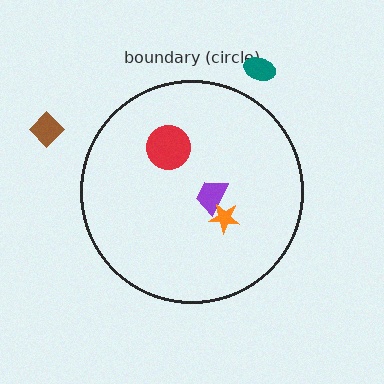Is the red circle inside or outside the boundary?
Inside.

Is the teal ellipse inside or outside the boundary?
Outside.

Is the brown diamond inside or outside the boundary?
Outside.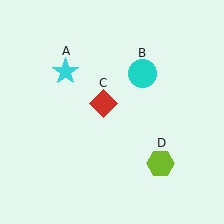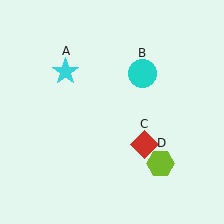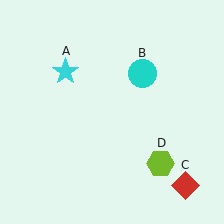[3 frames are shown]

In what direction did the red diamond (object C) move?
The red diamond (object C) moved down and to the right.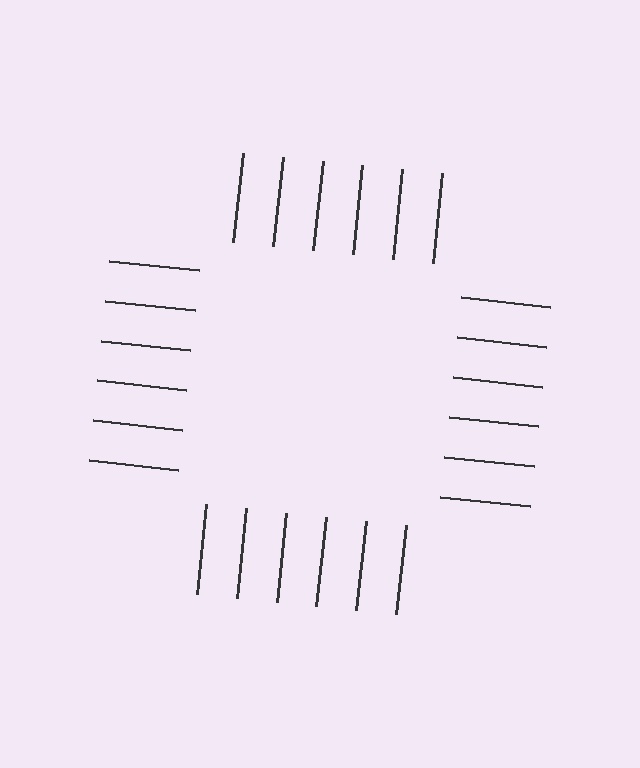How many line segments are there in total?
24 — 6 along each of the 4 edges.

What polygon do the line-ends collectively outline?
An illusory square — the line segments terminate on its edges but no continuous stroke is drawn.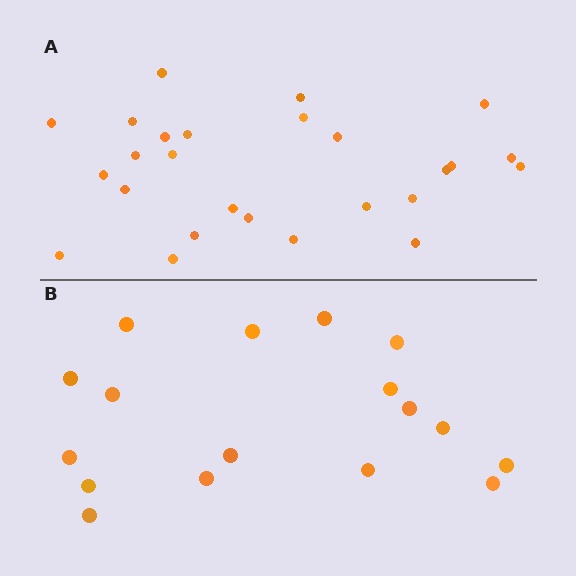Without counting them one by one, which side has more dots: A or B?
Region A (the top region) has more dots.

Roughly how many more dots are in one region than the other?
Region A has roughly 8 or so more dots than region B.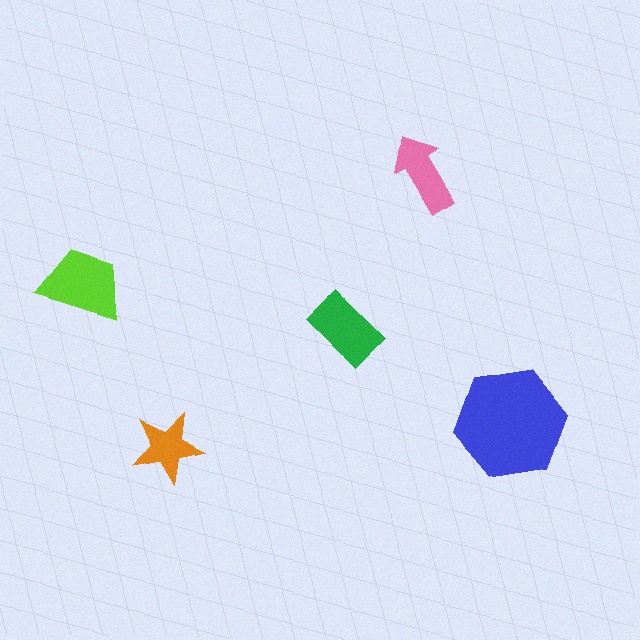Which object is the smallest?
The orange star.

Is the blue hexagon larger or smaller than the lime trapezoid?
Larger.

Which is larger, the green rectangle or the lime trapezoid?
The lime trapezoid.